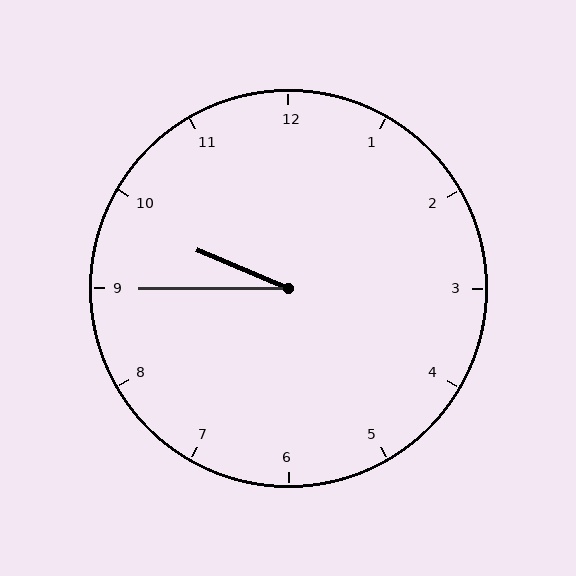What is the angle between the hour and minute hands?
Approximately 22 degrees.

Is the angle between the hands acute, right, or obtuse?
It is acute.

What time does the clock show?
9:45.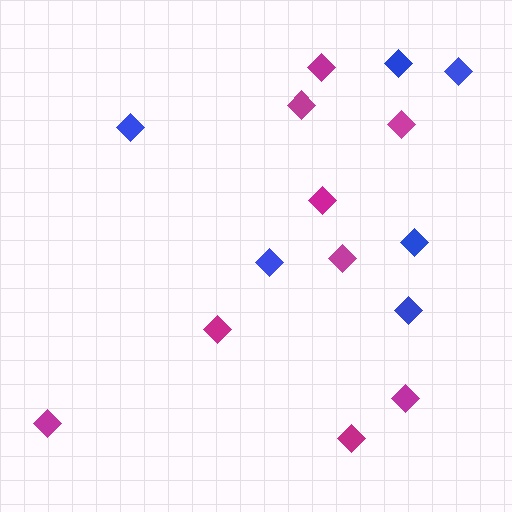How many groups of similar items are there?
There are 2 groups: one group of blue diamonds (6) and one group of magenta diamonds (9).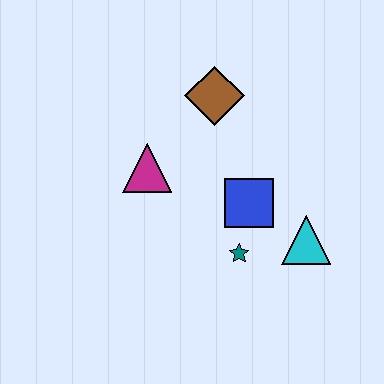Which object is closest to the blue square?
The teal star is closest to the blue square.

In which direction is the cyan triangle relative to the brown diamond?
The cyan triangle is below the brown diamond.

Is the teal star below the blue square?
Yes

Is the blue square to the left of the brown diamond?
No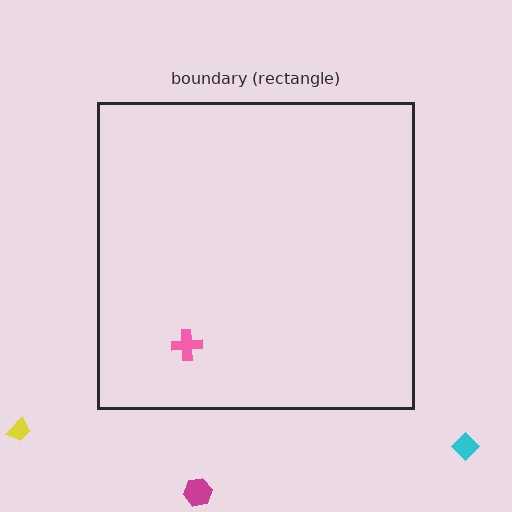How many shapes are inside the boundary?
1 inside, 3 outside.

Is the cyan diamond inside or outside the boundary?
Outside.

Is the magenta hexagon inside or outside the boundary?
Outside.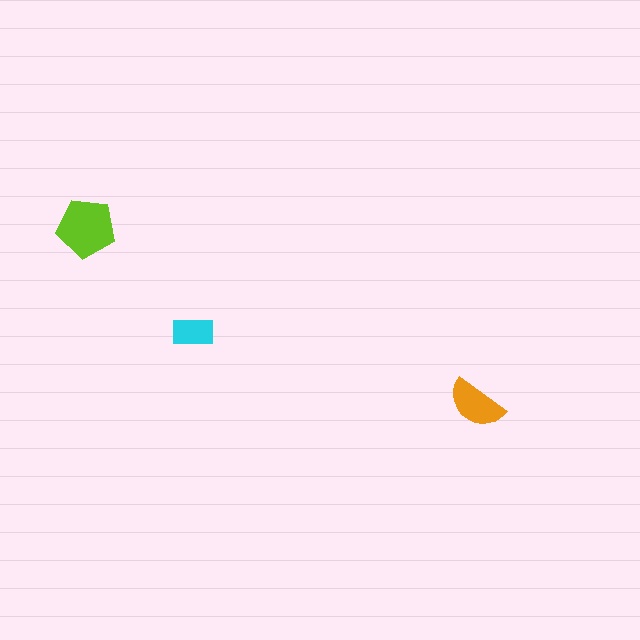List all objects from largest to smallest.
The lime pentagon, the orange semicircle, the cyan rectangle.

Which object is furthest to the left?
The lime pentagon is leftmost.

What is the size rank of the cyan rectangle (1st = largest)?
3rd.